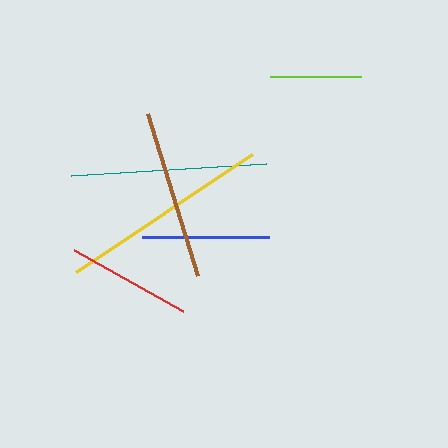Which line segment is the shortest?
The lime line is the shortest at approximately 91 pixels.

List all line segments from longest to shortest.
From longest to shortest: yellow, teal, brown, blue, red, lime.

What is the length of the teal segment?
The teal segment is approximately 196 pixels long.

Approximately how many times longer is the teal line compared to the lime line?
The teal line is approximately 2.2 times the length of the lime line.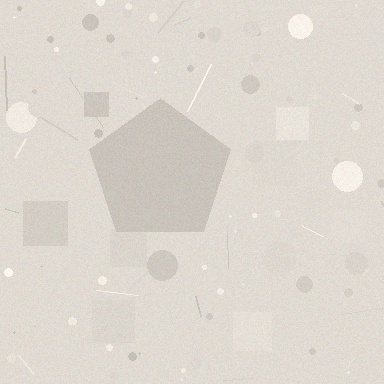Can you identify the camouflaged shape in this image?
The camouflaged shape is a pentagon.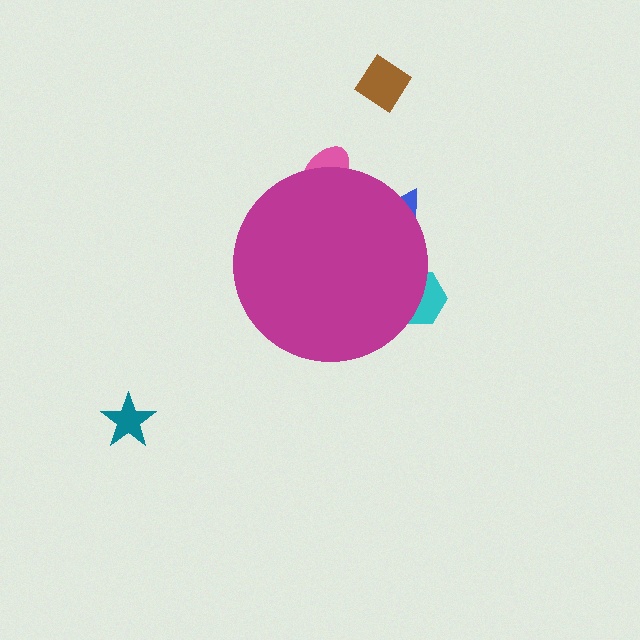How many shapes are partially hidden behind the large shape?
3 shapes are partially hidden.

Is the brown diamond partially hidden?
No, the brown diamond is fully visible.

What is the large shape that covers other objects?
A magenta circle.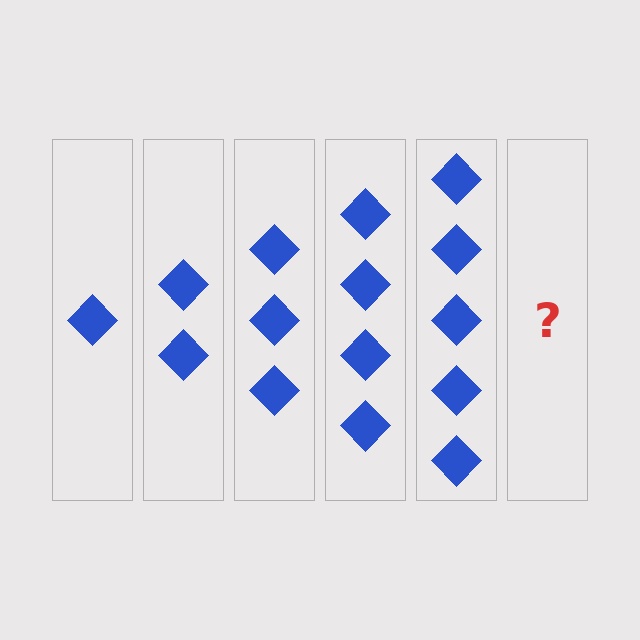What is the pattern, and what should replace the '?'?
The pattern is that each step adds one more diamond. The '?' should be 6 diamonds.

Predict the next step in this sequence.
The next step is 6 diamonds.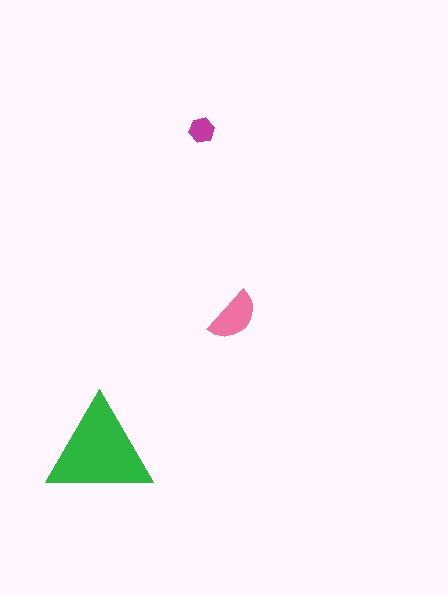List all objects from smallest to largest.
The magenta hexagon, the pink semicircle, the green triangle.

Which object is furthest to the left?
The green triangle is leftmost.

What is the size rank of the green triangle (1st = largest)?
1st.